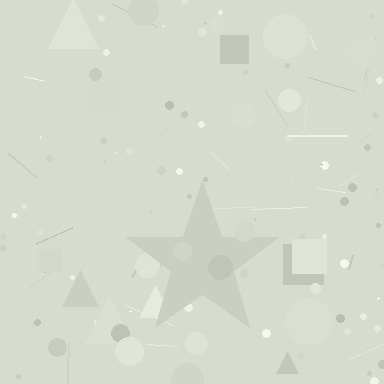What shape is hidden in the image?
A star is hidden in the image.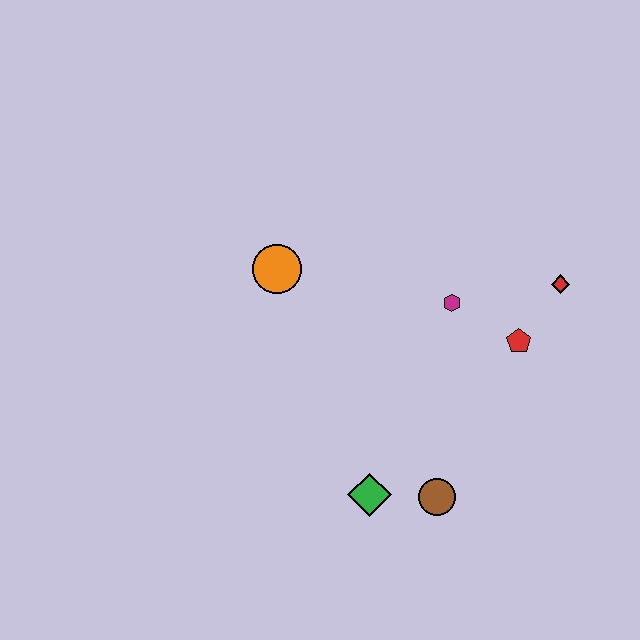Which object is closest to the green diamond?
The brown circle is closest to the green diamond.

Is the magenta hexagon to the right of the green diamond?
Yes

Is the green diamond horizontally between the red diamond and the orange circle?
Yes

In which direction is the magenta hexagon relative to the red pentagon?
The magenta hexagon is to the left of the red pentagon.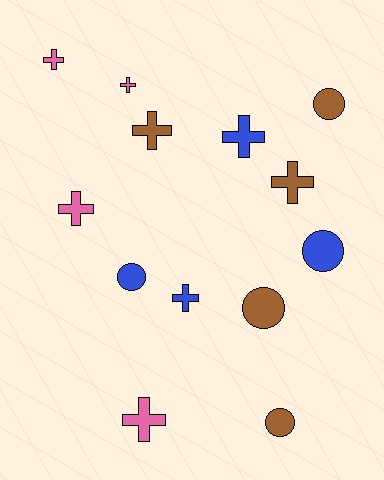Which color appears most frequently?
Brown, with 5 objects.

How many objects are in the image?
There are 13 objects.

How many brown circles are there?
There are 3 brown circles.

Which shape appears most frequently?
Cross, with 8 objects.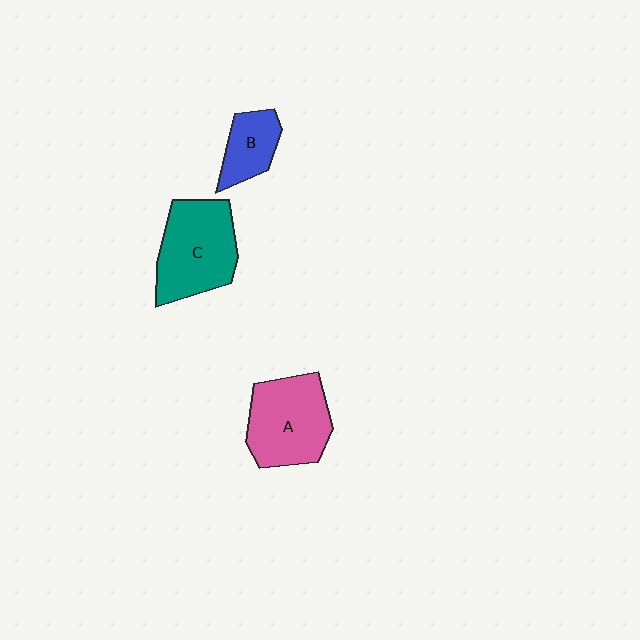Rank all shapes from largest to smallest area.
From largest to smallest: C (teal), A (pink), B (blue).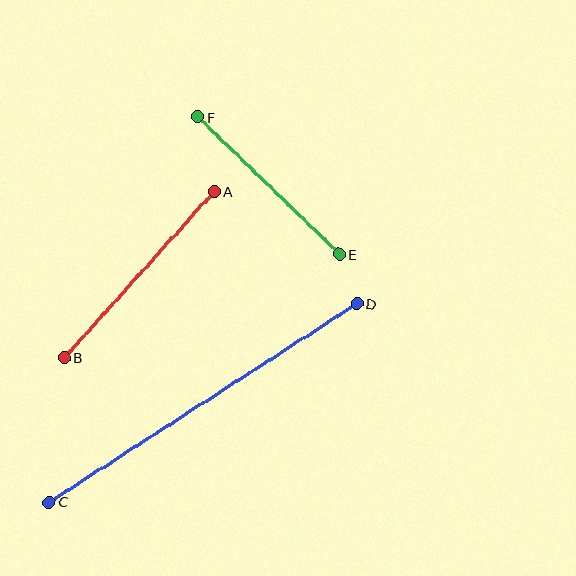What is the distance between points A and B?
The distance is approximately 224 pixels.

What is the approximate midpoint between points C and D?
The midpoint is at approximately (203, 403) pixels.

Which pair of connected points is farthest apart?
Points C and D are farthest apart.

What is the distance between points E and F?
The distance is approximately 197 pixels.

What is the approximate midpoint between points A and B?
The midpoint is at approximately (139, 274) pixels.